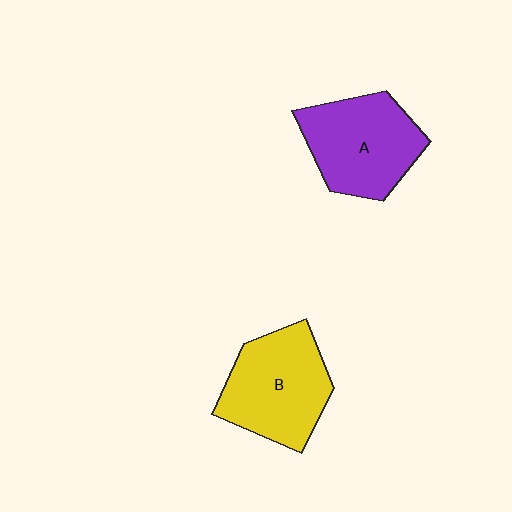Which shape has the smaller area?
Shape A (purple).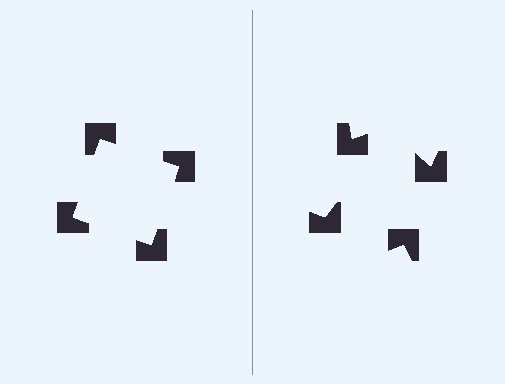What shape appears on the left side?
An illusory square.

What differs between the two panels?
The notched squares are positioned identically on both sides; only the wedge orientations differ. On the left they align to a square; on the right they are misaligned.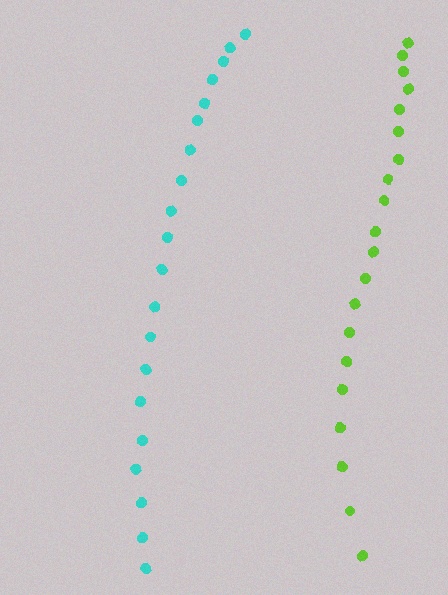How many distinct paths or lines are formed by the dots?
There are 2 distinct paths.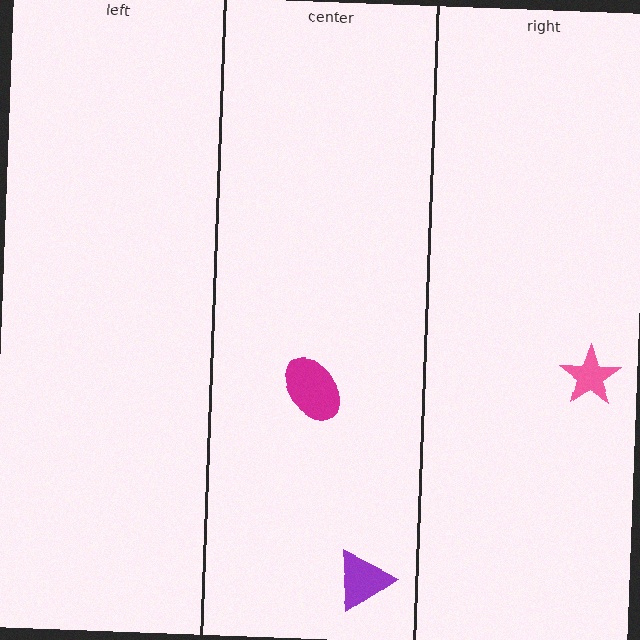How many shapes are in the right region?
1.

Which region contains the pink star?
The right region.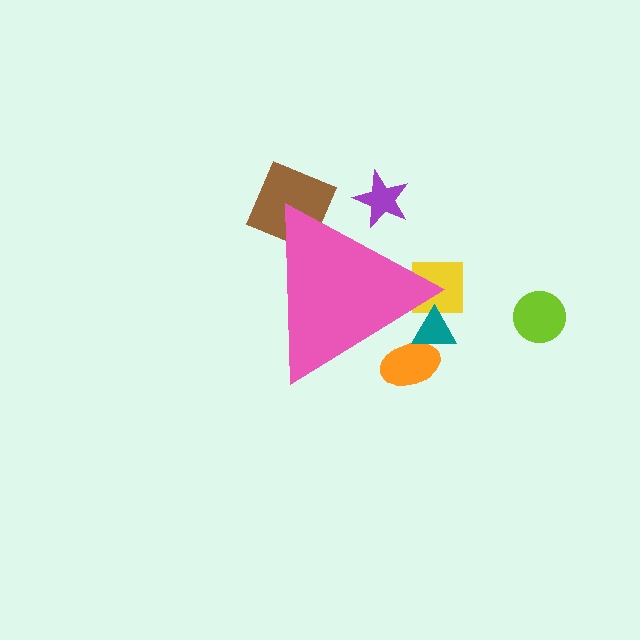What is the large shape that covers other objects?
A pink triangle.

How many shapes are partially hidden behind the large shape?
5 shapes are partially hidden.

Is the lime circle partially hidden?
No, the lime circle is fully visible.